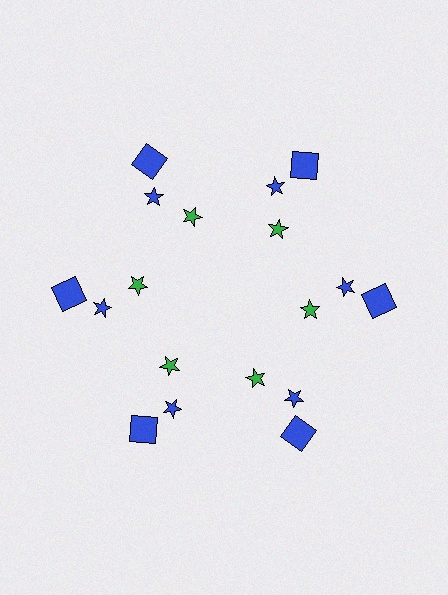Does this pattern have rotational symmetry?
Yes, this pattern has 6-fold rotational symmetry. It looks the same after rotating 60 degrees around the center.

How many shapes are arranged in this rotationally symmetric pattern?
There are 18 shapes, arranged in 6 groups of 3.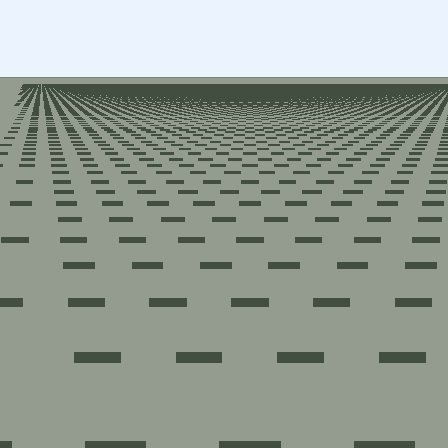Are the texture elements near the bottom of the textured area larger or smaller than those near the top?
Larger. Near the bottom, elements are closer to the viewer and appear at a bigger on-screen size.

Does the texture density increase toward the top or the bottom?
Density increases toward the top.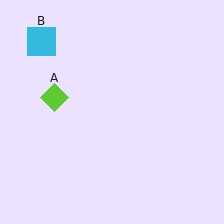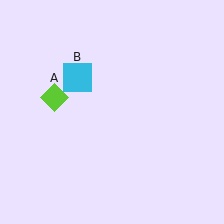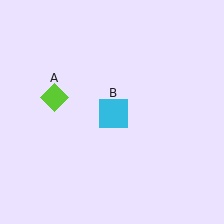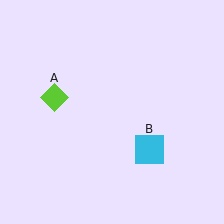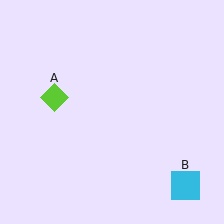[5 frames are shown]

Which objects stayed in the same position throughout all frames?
Lime diamond (object A) remained stationary.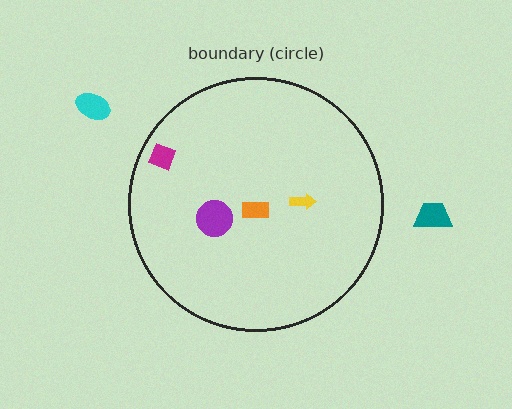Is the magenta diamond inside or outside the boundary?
Inside.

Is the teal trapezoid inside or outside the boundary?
Outside.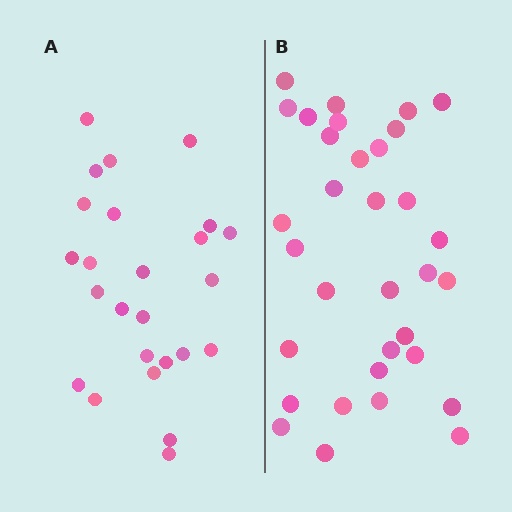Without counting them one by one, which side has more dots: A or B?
Region B (the right region) has more dots.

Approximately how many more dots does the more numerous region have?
Region B has roughly 8 or so more dots than region A.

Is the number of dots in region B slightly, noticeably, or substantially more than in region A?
Region B has noticeably more, but not dramatically so. The ratio is roughly 1.3 to 1.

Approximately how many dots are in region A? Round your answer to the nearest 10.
About 20 dots. (The exact count is 25, which rounds to 20.)